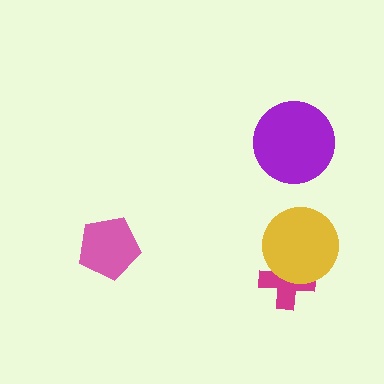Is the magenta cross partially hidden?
Yes, it is partially covered by another shape.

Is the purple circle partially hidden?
No, no other shape covers it.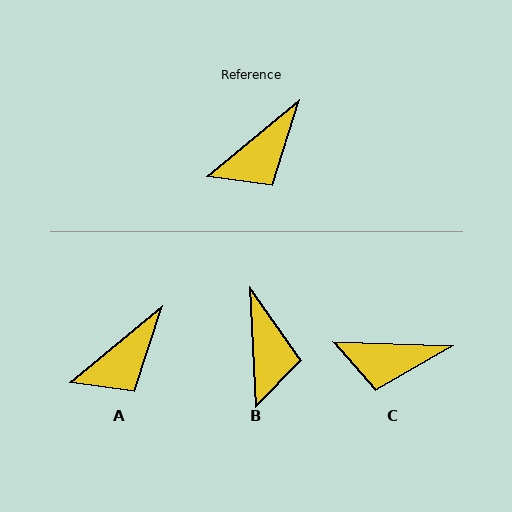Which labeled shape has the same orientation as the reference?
A.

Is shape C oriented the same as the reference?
No, it is off by about 42 degrees.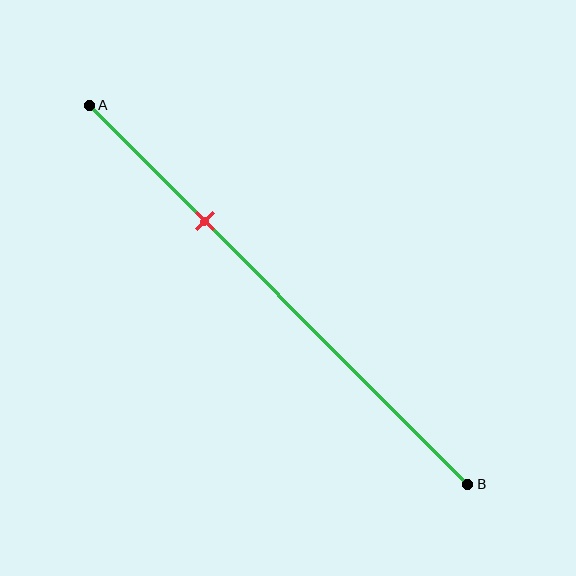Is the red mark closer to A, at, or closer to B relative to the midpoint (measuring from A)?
The red mark is closer to point A than the midpoint of segment AB.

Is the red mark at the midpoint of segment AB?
No, the mark is at about 30% from A, not at the 50% midpoint.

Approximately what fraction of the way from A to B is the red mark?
The red mark is approximately 30% of the way from A to B.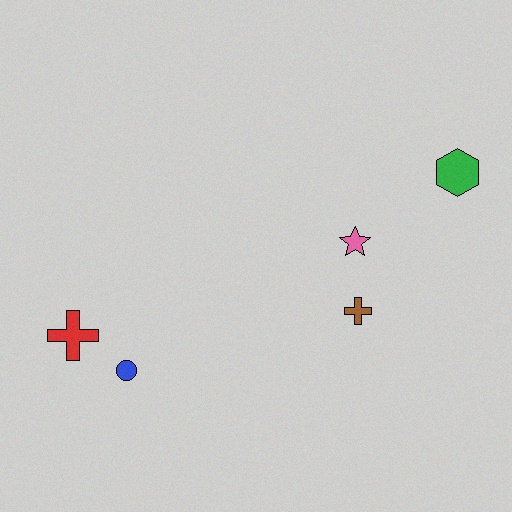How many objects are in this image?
There are 5 objects.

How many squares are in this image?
There are no squares.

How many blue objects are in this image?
There is 1 blue object.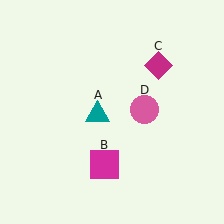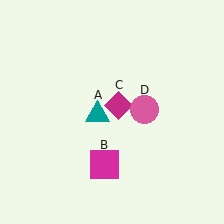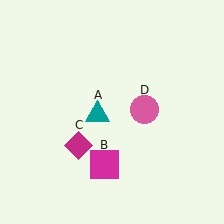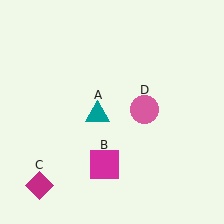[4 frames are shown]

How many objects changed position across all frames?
1 object changed position: magenta diamond (object C).